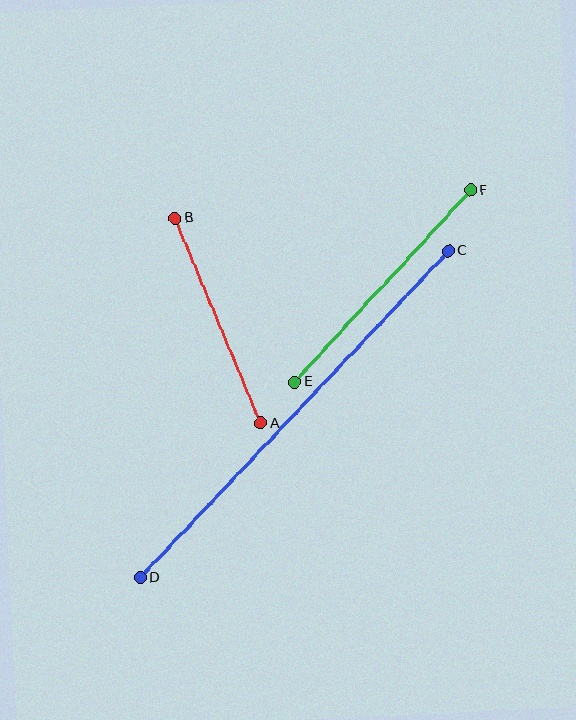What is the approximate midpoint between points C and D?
The midpoint is at approximately (294, 414) pixels.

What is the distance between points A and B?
The distance is approximately 222 pixels.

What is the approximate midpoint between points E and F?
The midpoint is at approximately (383, 286) pixels.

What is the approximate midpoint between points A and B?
The midpoint is at approximately (218, 321) pixels.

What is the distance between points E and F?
The distance is approximately 260 pixels.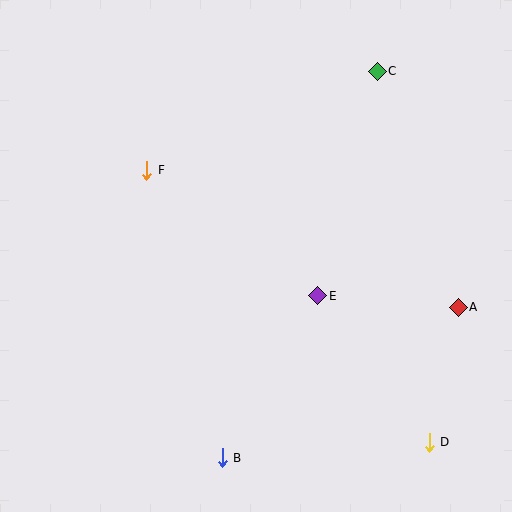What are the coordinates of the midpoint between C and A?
The midpoint between C and A is at (418, 189).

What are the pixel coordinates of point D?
Point D is at (429, 442).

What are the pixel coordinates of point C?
Point C is at (377, 71).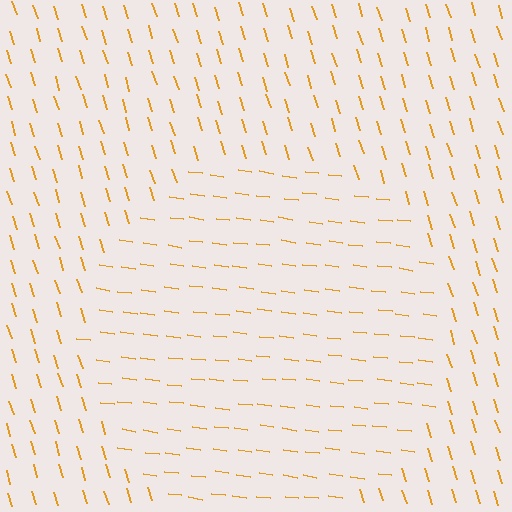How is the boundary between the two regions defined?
The boundary is defined purely by a change in line orientation (approximately 66 degrees difference). All lines are the same color and thickness.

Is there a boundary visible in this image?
Yes, there is a texture boundary formed by a change in line orientation.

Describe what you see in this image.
The image is filled with small orange line segments. A circle region in the image has lines oriented differently from the surrounding lines, creating a visible texture boundary.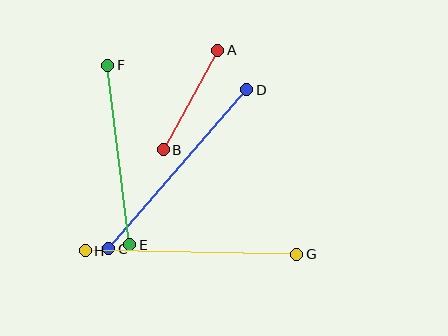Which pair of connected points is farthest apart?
Points G and H are farthest apart.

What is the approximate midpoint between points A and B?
The midpoint is at approximately (190, 100) pixels.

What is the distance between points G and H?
The distance is approximately 212 pixels.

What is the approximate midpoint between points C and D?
The midpoint is at approximately (178, 169) pixels.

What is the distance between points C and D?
The distance is approximately 211 pixels.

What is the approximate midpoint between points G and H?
The midpoint is at approximately (191, 252) pixels.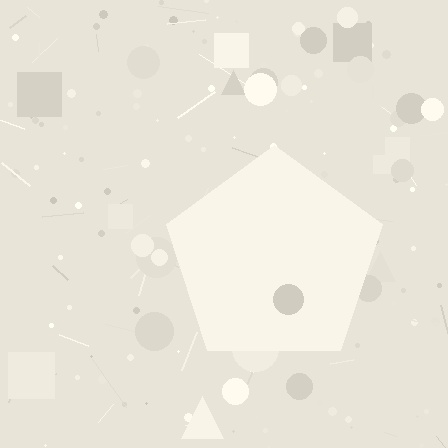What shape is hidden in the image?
A pentagon is hidden in the image.